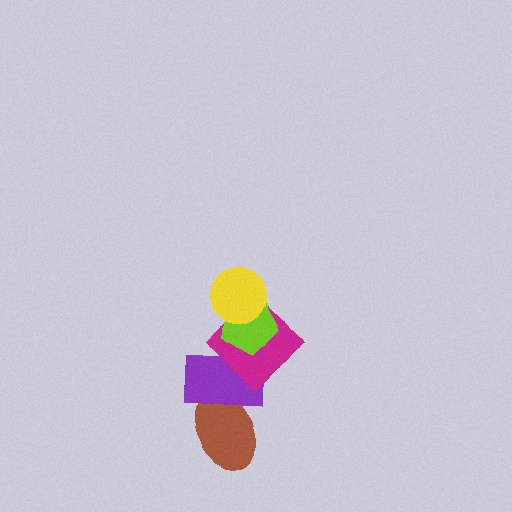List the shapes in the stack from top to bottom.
From top to bottom: the yellow circle, the lime pentagon, the magenta diamond, the purple rectangle, the brown ellipse.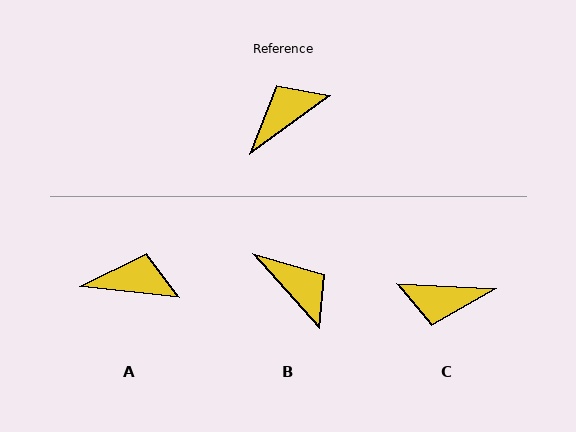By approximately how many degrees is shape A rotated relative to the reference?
Approximately 42 degrees clockwise.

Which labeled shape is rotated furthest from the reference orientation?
C, about 141 degrees away.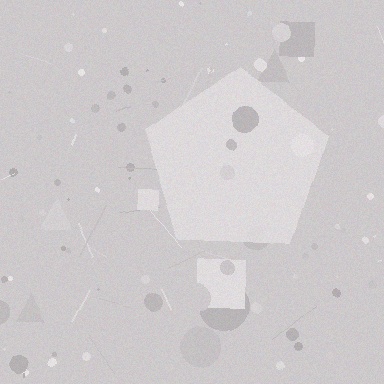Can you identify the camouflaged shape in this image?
The camouflaged shape is a pentagon.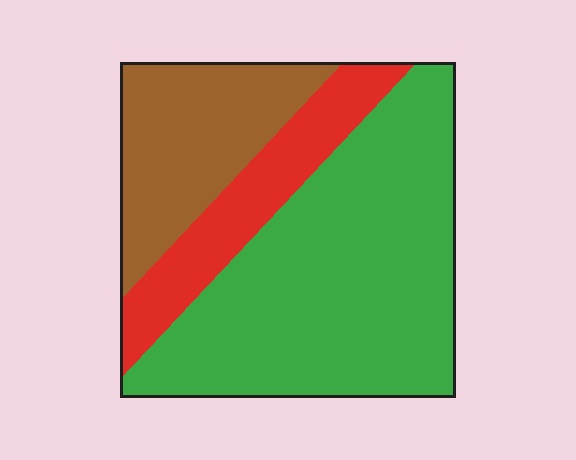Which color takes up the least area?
Red, at roughly 20%.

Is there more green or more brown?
Green.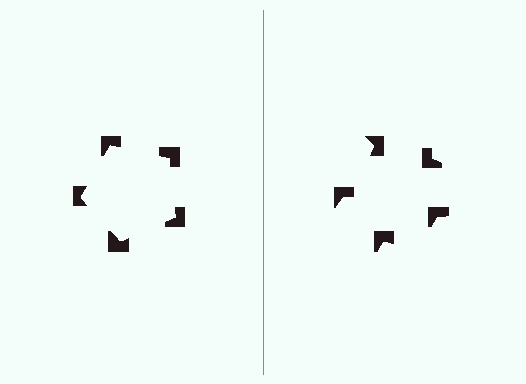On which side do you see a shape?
An illusory pentagon appears on the left side. On the right side the wedge cuts are rotated, so no coherent shape forms.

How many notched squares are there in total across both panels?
10 — 5 on each side.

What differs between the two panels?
The notched squares are positioned identically on both sides; only the wedge orientations differ. On the left they align to a pentagon; on the right they are misaligned.